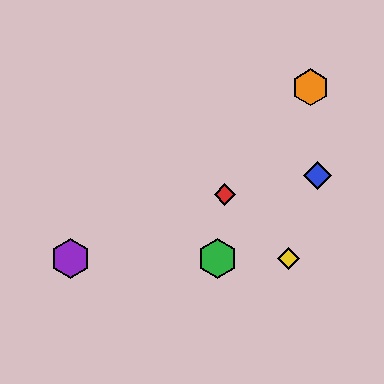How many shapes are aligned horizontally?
3 shapes (the green hexagon, the yellow diamond, the purple hexagon) are aligned horizontally.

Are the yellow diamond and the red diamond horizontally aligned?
No, the yellow diamond is at y≈258 and the red diamond is at y≈195.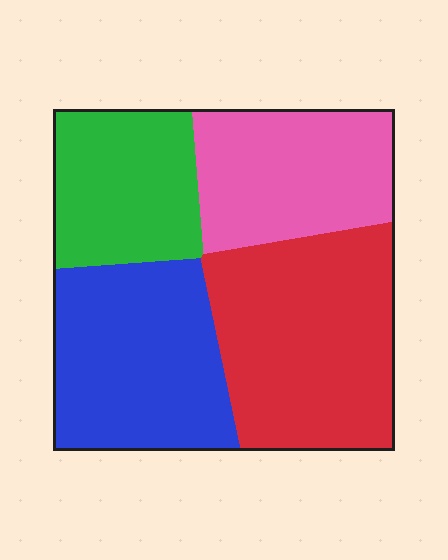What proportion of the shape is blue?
Blue takes up about one quarter (1/4) of the shape.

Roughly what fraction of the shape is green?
Green covers 19% of the shape.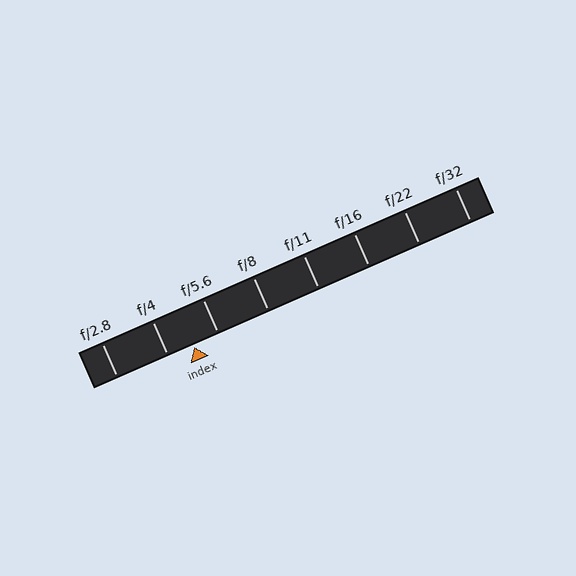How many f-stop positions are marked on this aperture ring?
There are 8 f-stop positions marked.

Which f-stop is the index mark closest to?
The index mark is closest to f/5.6.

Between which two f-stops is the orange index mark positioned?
The index mark is between f/4 and f/5.6.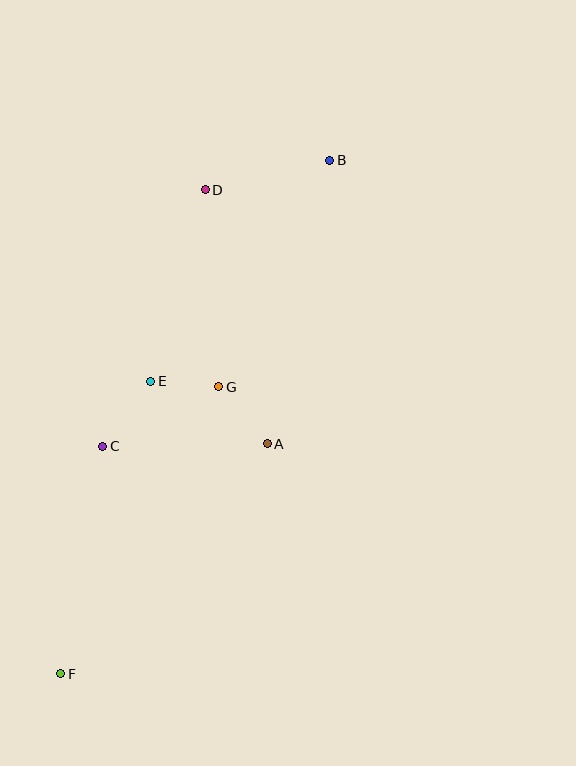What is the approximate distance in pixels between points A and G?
The distance between A and G is approximately 75 pixels.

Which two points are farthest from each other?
Points B and F are farthest from each other.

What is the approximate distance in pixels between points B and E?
The distance between B and E is approximately 284 pixels.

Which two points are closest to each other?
Points E and G are closest to each other.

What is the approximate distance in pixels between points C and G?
The distance between C and G is approximately 130 pixels.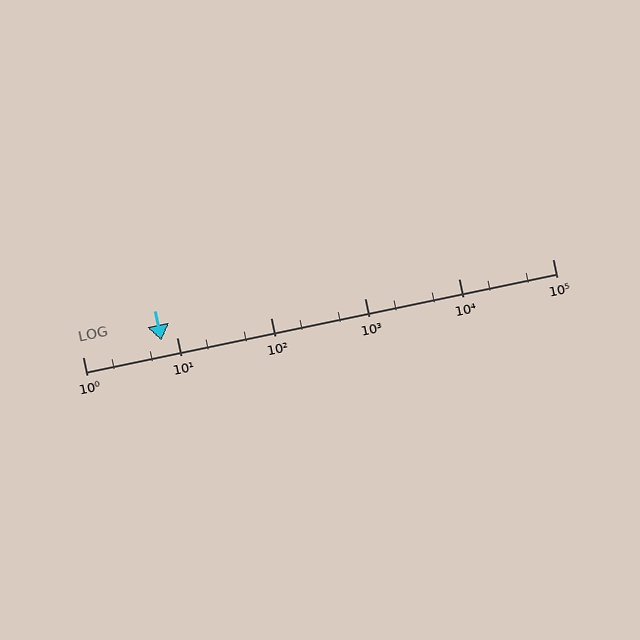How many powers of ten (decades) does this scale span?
The scale spans 5 decades, from 1 to 100000.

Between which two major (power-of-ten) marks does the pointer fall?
The pointer is between 1 and 10.